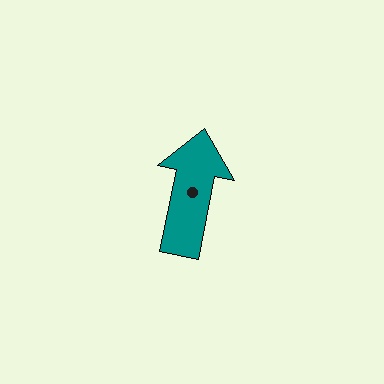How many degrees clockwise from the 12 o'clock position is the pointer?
Approximately 12 degrees.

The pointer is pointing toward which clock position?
Roughly 12 o'clock.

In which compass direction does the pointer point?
North.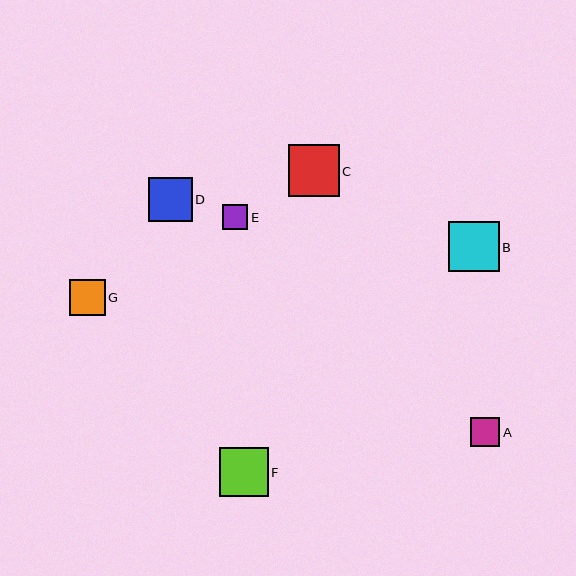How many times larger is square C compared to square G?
Square C is approximately 1.4 times the size of square G.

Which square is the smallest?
Square E is the smallest with a size of approximately 25 pixels.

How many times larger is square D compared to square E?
Square D is approximately 1.8 times the size of square E.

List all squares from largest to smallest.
From largest to smallest: C, B, F, D, G, A, E.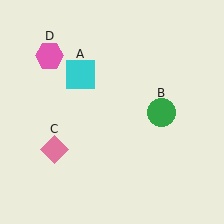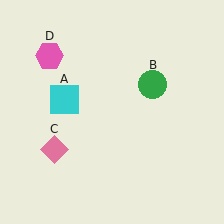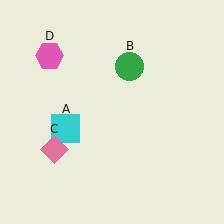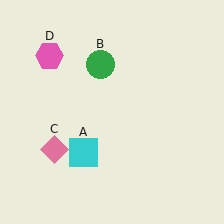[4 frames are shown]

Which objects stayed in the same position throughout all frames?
Pink diamond (object C) and pink hexagon (object D) remained stationary.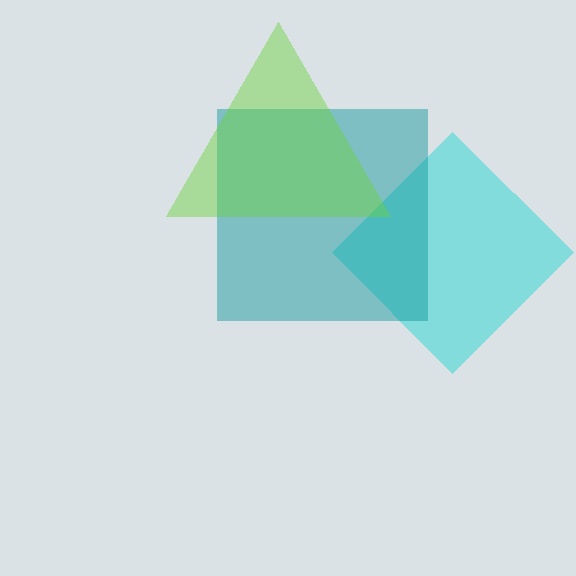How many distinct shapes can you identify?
There are 3 distinct shapes: a cyan diamond, a teal square, a lime triangle.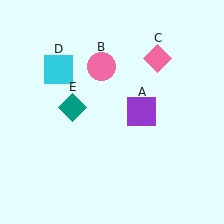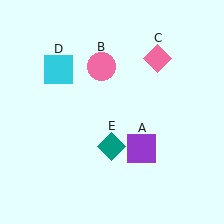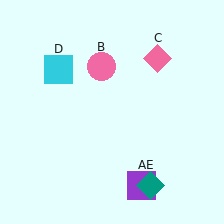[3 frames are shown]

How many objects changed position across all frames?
2 objects changed position: purple square (object A), teal diamond (object E).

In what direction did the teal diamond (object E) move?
The teal diamond (object E) moved down and to the right.